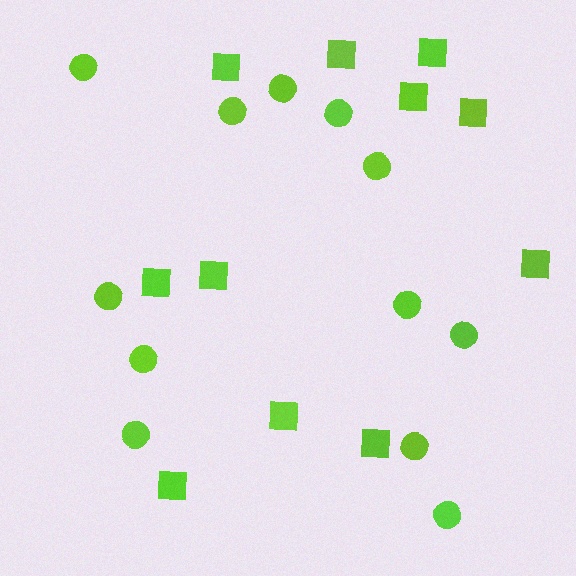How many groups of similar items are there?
There are 2 groups: one group of circles (12) and one group of squares (11).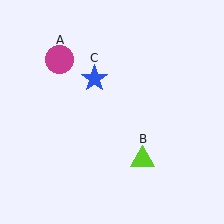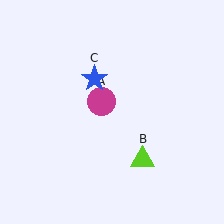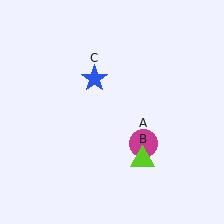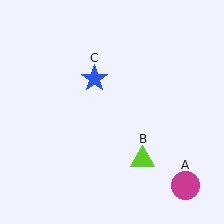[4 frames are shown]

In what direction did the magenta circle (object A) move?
The magenta circle (object A) moved down and to the right.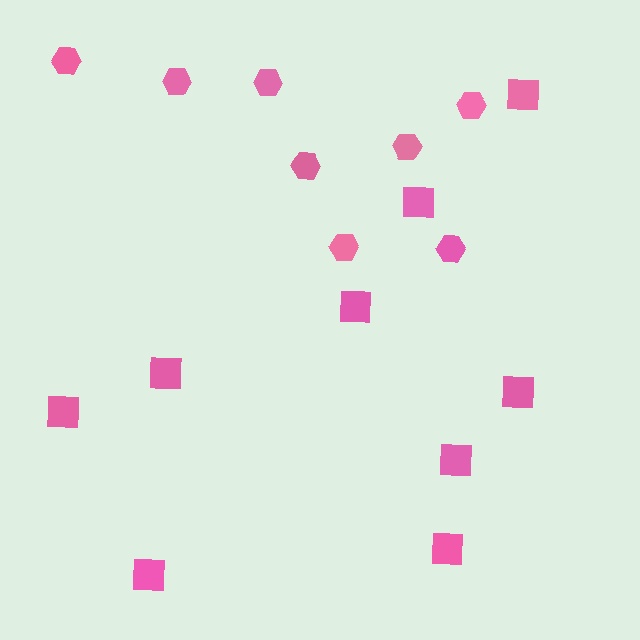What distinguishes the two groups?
There are 2 groups: one group of hexagons (8) and one group of squares (9).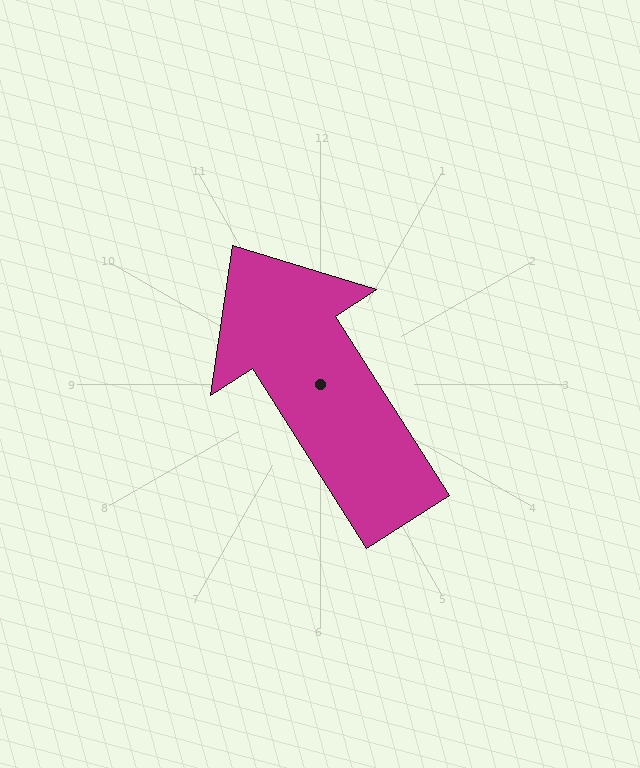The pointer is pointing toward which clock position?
Roughly 11 o'clock.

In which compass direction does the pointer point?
Northwest.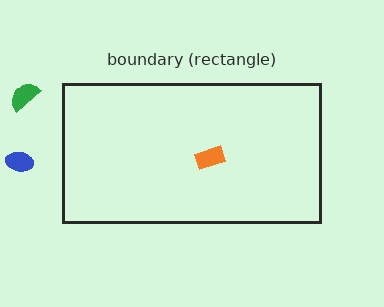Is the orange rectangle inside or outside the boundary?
Inside.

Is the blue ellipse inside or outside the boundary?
Outside.